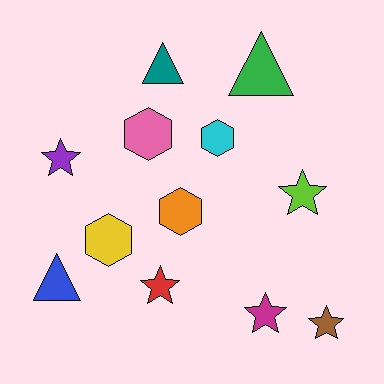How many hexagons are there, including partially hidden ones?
There are 4 hexagons.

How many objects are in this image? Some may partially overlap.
There are 12 objects.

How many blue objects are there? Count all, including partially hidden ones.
There is 1 blue object.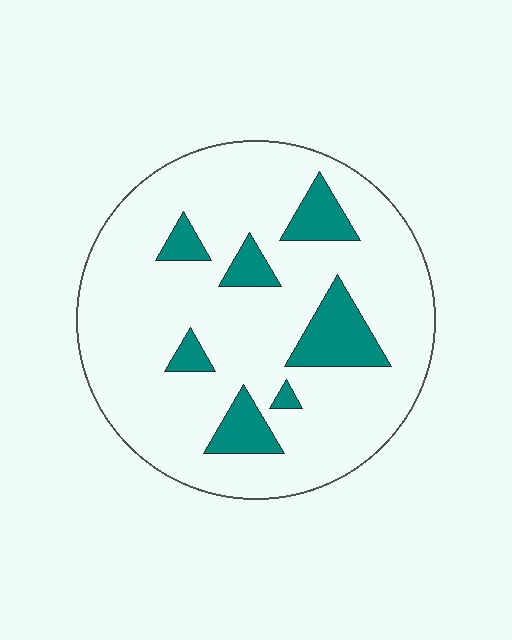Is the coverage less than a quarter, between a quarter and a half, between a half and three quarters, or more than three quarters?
Less than a quarter.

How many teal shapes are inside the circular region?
7.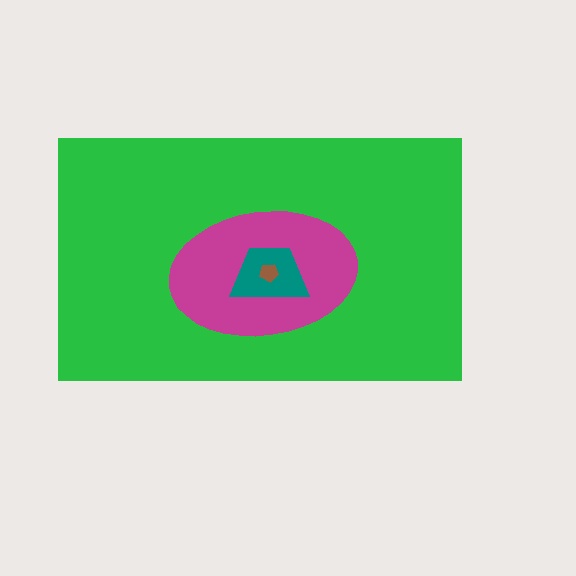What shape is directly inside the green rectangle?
The magenta ellipse.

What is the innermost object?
The brown pentagon.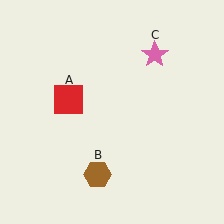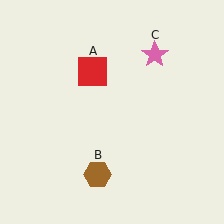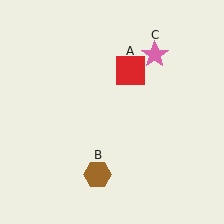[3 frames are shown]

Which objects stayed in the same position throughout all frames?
Brown hexagon (object B) and pink star (object C) remained stationary.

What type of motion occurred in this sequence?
The red square (object A) rotated clockwise around the center of the scene.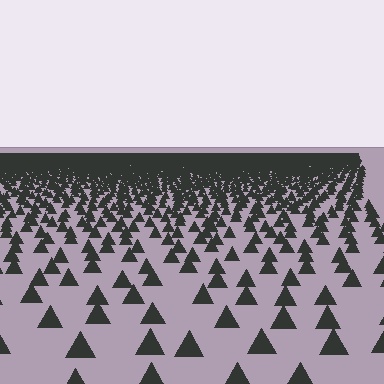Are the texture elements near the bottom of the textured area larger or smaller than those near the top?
Larger. Near the bottom, elements are closer to the viewer and appear at a bigger on-screen size.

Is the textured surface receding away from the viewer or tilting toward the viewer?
The surface is receding away from the viewer. Texture elements get smaller and denser toward the top.